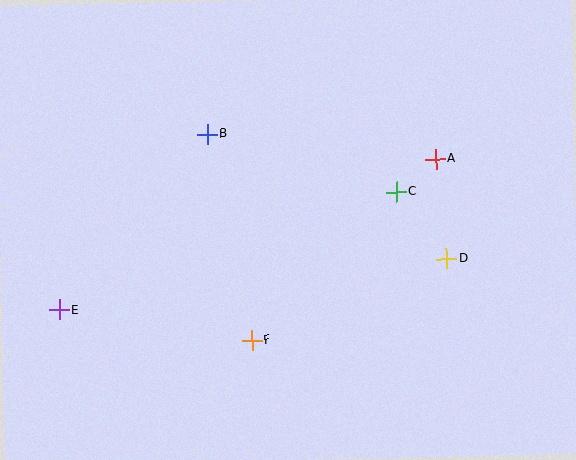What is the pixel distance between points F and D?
The distance between F and D is 211 pixels.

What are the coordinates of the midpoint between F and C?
The midpoint between F and C is at (324, 266).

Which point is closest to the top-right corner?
Point A is closest to the top-right corner.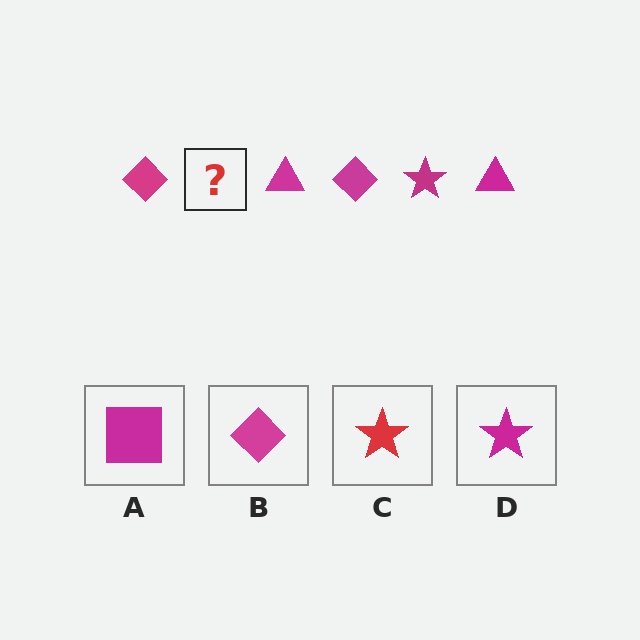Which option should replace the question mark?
Option D.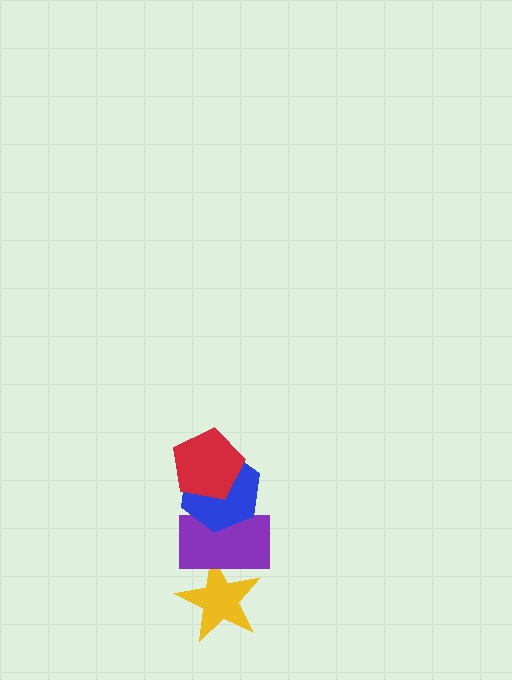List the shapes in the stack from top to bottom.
From top to bottom: the red pentagon, the blue hexagon, the purple rectangle, the yellow star.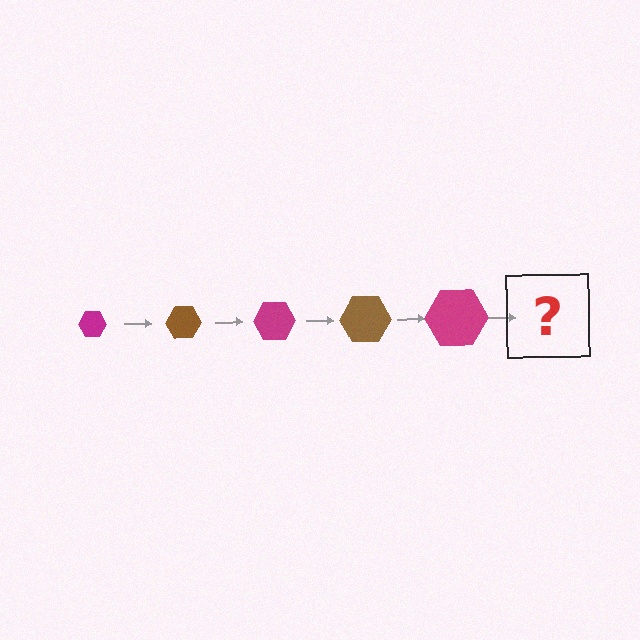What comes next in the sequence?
The next element should be a brown hexagon, larger than the previous one.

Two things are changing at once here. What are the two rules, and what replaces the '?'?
The two rules are that the hexagon grows larger each step and the color cycles through magenta and brown. The '?' should be a brown hexagon, larger than the previous one.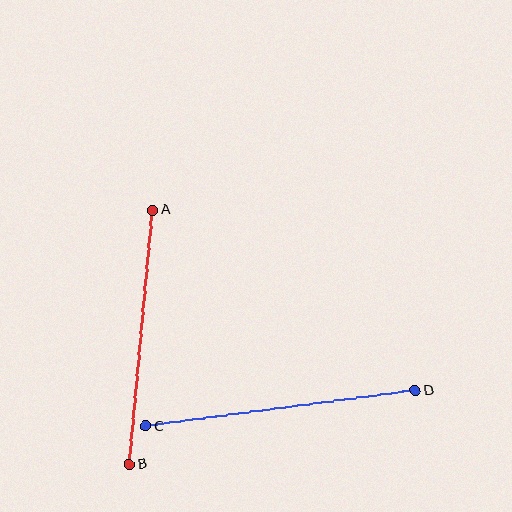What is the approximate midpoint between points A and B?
The midpoint is at approximately (141, 337) pixels.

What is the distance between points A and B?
The distance is approximately 255 pixels.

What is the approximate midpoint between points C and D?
The midpoint is at approximately (280, 408) pixels.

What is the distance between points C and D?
The distance is approximately 272 pixels.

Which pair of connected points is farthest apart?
Points C and D are farthest apart.